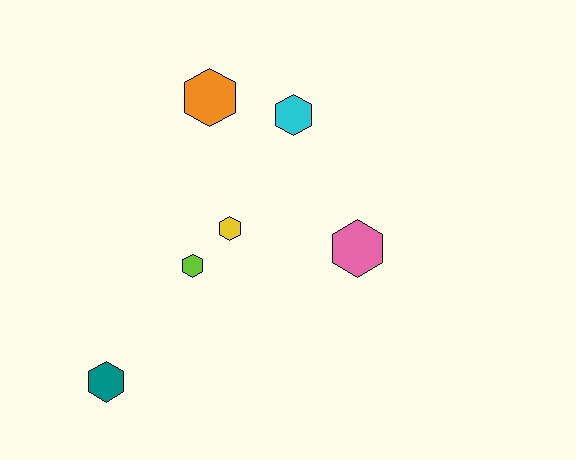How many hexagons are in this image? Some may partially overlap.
There are 6 hexagons.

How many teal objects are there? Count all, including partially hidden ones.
There is 1 teal object.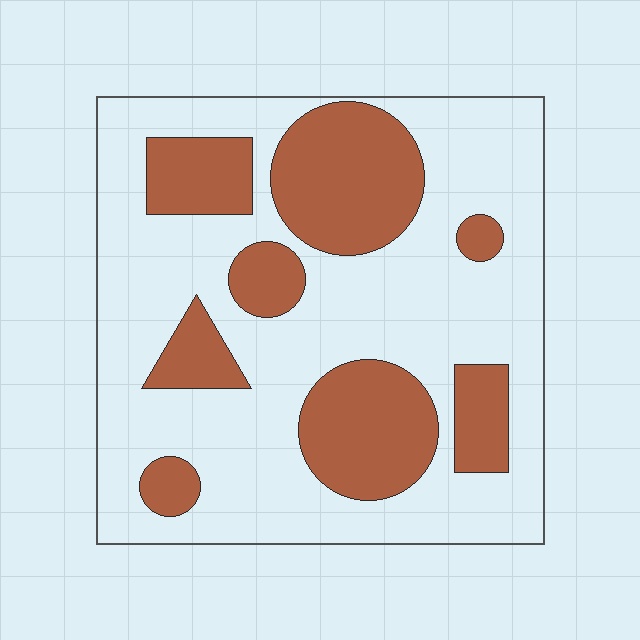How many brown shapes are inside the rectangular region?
8.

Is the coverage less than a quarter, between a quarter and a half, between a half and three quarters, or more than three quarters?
Between a quarter and a half.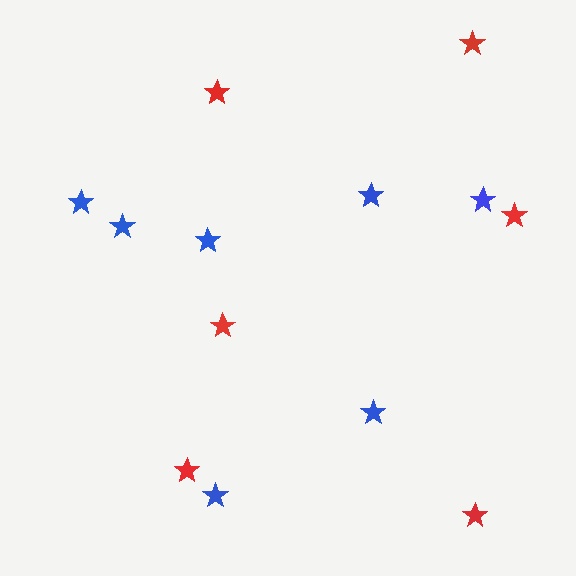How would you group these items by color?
There are 2 groups: one group of red stars (6) and one group of blue stars (7).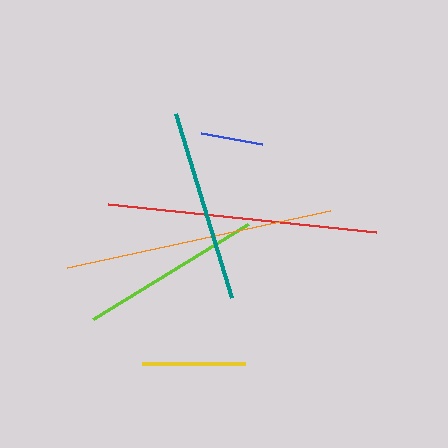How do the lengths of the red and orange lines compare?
The red and orange lines are approximately the same length.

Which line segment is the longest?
The red line is the longest at approximately 269 pixels.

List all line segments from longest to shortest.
From longest to shortest: red, orange, teal, lime, yellow, blue.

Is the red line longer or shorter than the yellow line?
The red line is longer than the yellow line.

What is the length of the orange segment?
The orange segment is approximately 269 pixels long.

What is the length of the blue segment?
The blue segment is approximately 62 pixels long.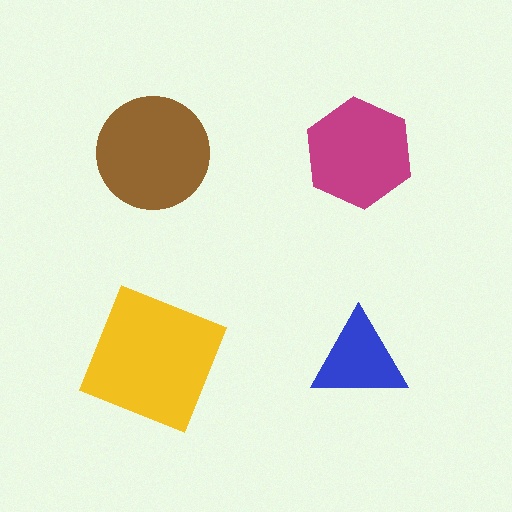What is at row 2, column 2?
A blue triangle.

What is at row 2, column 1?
A yellow square.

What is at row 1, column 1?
A brown circle.